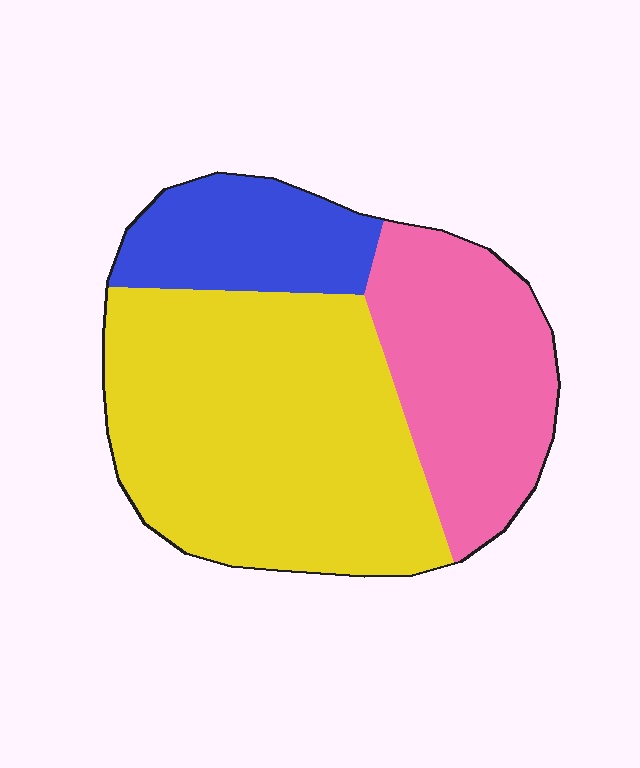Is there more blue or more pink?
Pink.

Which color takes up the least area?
Blue, at roughly 15%.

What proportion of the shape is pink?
Pink covers around 30% of the shape.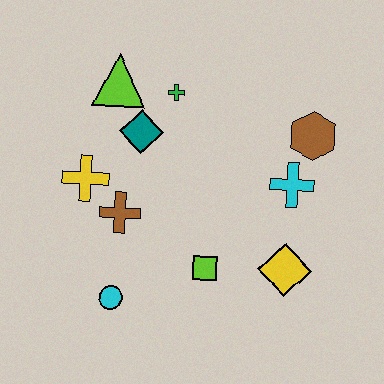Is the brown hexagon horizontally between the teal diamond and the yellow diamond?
No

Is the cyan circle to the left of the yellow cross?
No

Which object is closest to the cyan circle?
The brown cross is closest to the cyan circle.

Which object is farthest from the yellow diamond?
The lime triangle is farthest from the yellow diamond.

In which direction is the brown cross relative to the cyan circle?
The brown cross is above the cyan circle.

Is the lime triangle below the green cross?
No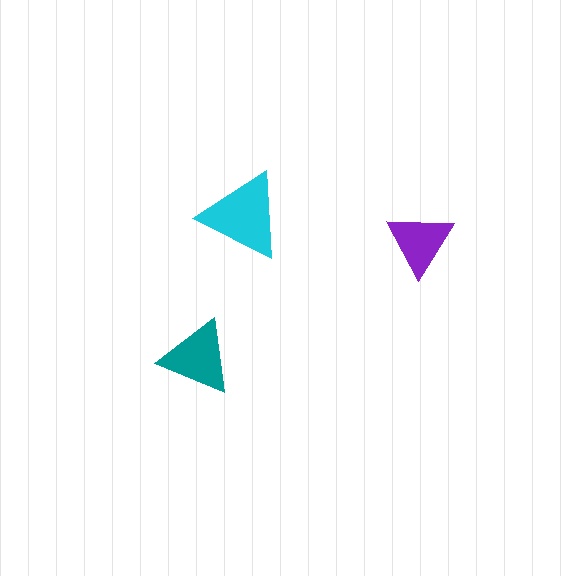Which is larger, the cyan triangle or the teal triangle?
The cyan one.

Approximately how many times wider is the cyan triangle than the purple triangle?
About 1.5 times wider.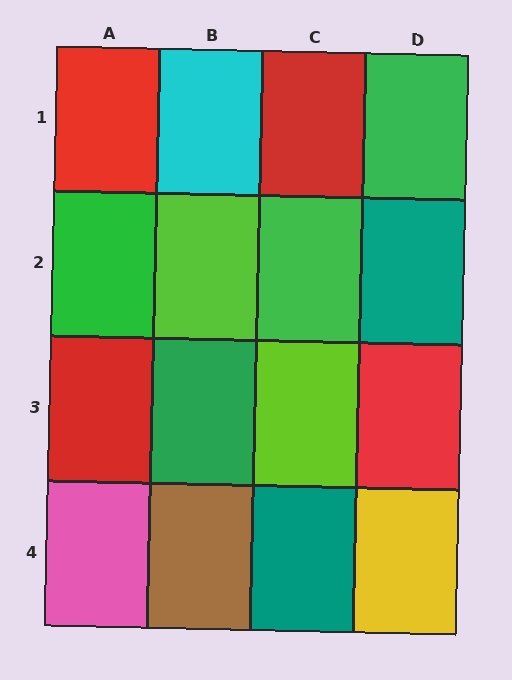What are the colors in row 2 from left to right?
Green, lime, green, teal.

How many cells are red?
4 cells are red.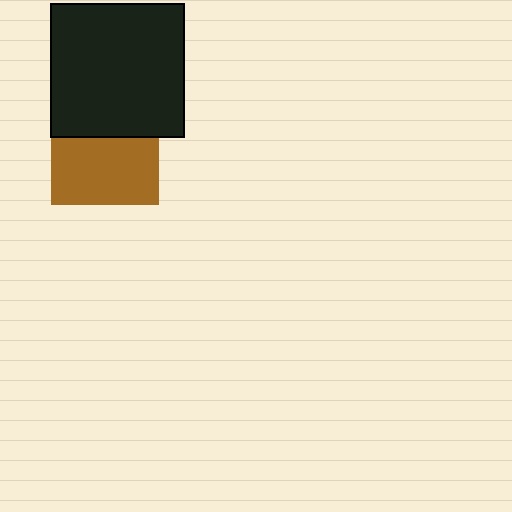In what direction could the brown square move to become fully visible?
The brown square could move down. That would shift it out from behind the black square entirely.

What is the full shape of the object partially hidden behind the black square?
The partially hidden object is a brown square.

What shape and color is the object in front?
The object in front is a black square.